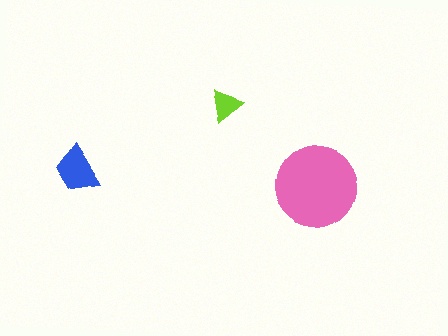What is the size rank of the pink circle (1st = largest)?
1st.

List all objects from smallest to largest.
The lime triangle, the blue trapezoid, the pink circle.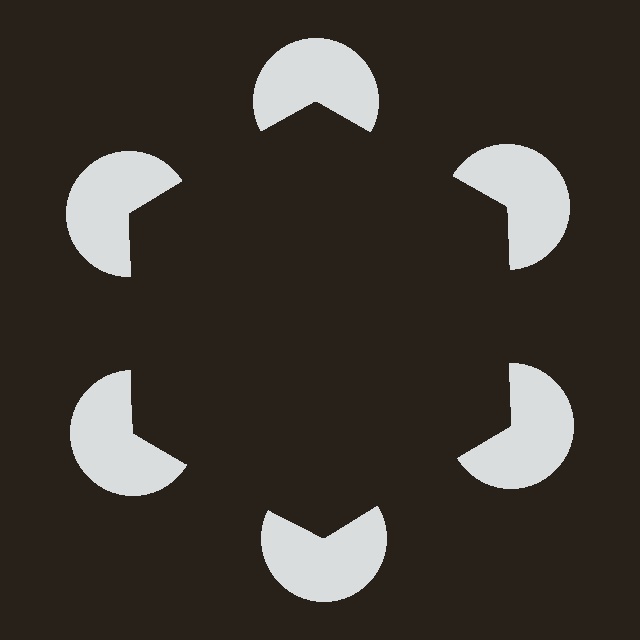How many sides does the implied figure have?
6 sides.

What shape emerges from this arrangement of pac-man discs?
An illusory hexagon — its edges are inferred from the aligned wedge cuts in the pac-man discs, not physically drawn.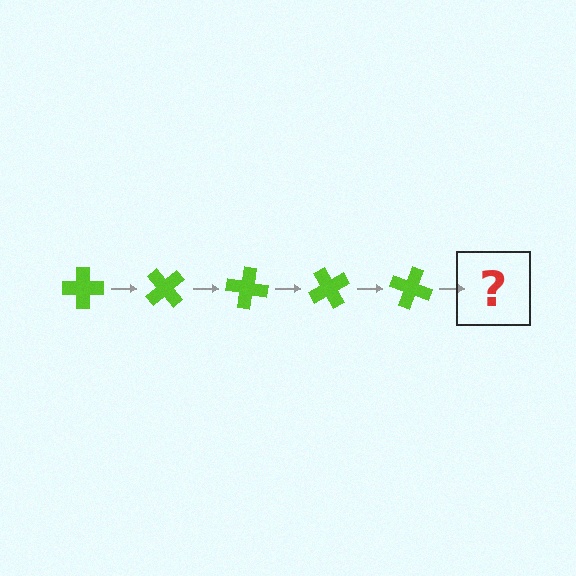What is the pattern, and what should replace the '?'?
The pattern is that the cross rotates 50 degrees each step. The '?' should be a lime cross rotated 250 degrees.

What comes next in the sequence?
The next element should be a lime cross rotated 250 degrees.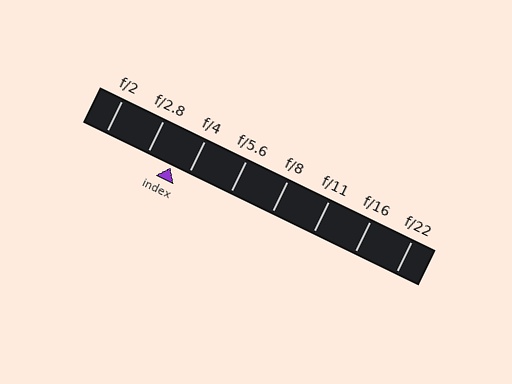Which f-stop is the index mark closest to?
The index mark is closest to f/4.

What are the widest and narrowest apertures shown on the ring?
The widest aperture shown is f/2 and the narrowest is f/22.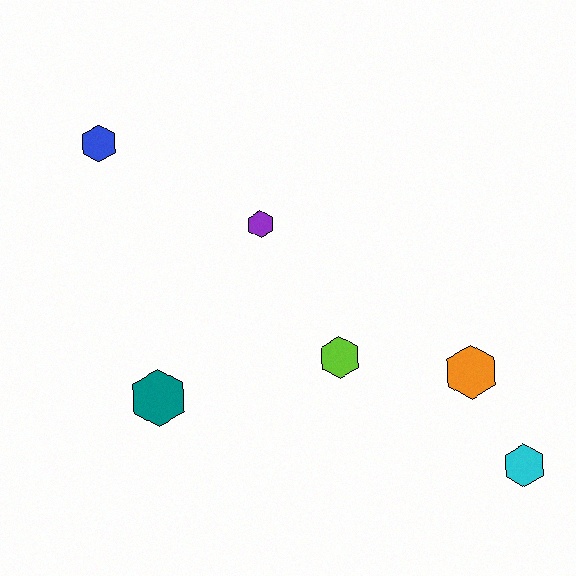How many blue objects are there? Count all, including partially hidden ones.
There is 1 blue object.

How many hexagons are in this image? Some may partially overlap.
There are 6 hexagons.